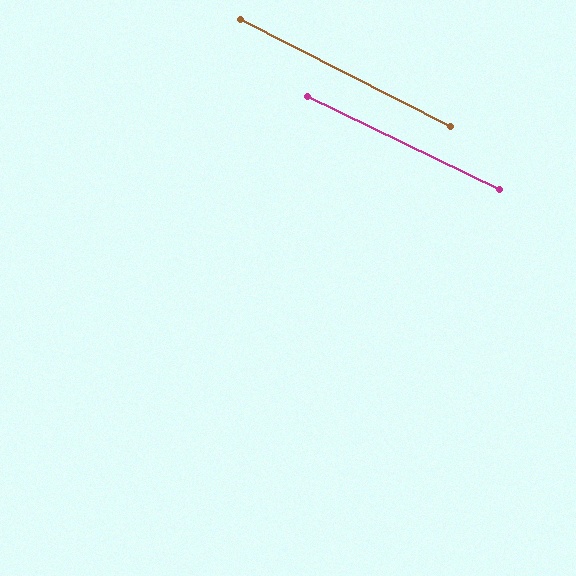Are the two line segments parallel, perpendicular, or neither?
Parallel — their directions differ by only 1.3°.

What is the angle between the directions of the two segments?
Approximately 1 degree.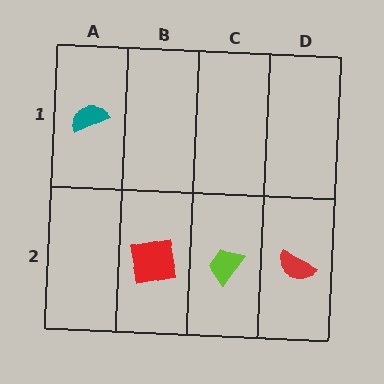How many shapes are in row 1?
1 shape.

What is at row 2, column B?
A red square.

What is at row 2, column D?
A red semicircle.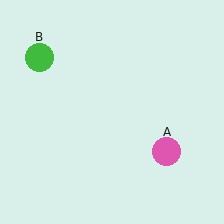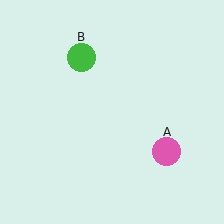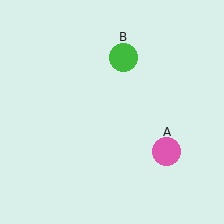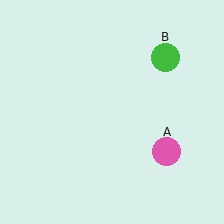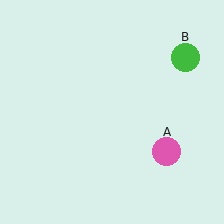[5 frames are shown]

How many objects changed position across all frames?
1 object changed position: green circle (object B).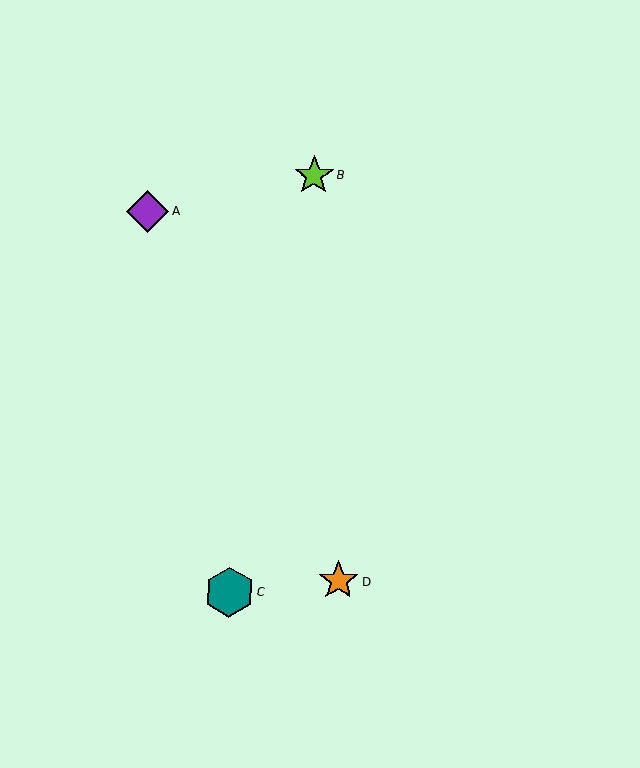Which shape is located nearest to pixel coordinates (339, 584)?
The orange star (labeled D) at (338, 581) is nearest to that location.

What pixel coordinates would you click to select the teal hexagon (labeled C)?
Click at (229, 592) to select the teal hexagon C.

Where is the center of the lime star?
The center of the lime star is at (314, 175).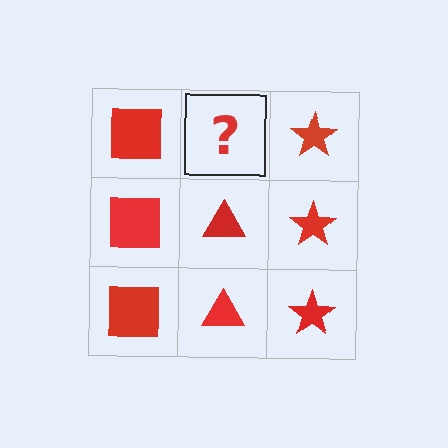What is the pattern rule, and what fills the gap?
The rule is that each column has a consistent shape. The gap should be filled with a red triangle.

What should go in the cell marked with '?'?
The missing cell should contain a red triangle.